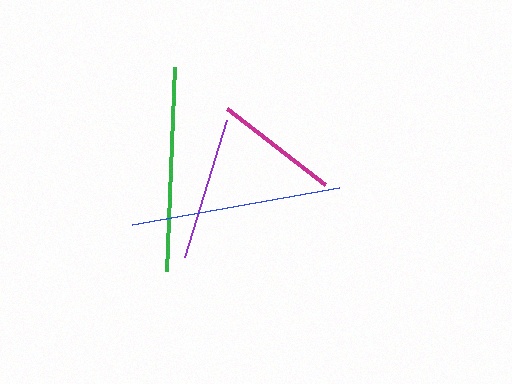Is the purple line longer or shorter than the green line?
The green line is longer than the purple line.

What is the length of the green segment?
The green segment is approximately 204 pixels long.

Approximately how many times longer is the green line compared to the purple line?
The green line is approximately 1.4 times the length of the purple line.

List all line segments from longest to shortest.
From longest to shortest: blue, green, purple, magenta.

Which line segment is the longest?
The blue line is the longest at approximately 211 pixels.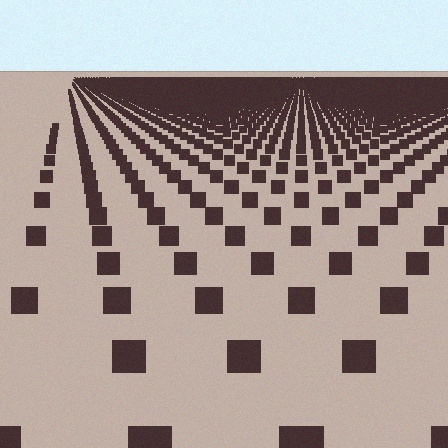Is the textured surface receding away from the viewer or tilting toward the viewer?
The surface is receding away from the viewer. Texture elements get smaller and denser toward the top.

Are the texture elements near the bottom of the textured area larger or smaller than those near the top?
Larger. Near the bottom, elements are closer to the viewer and appear at a bigger on-screen size.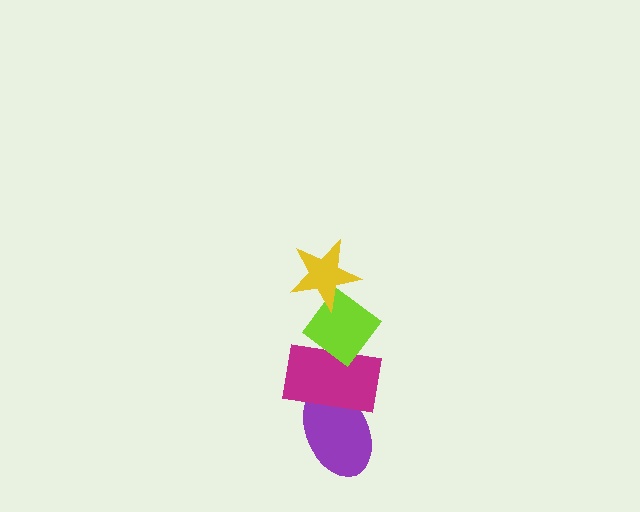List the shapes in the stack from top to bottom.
From top to bottom: the yellow star, the lime diamond, the magenta rectangle, the purple ellipse.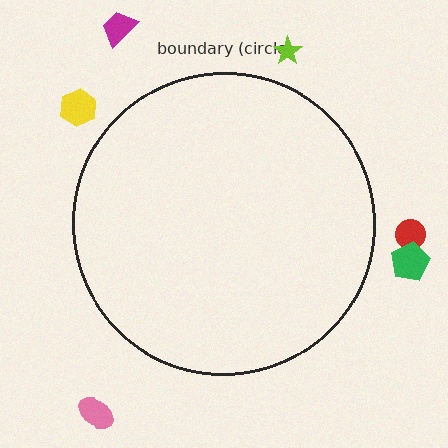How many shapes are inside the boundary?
0 inside, 6 outside.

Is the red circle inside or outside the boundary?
Outside.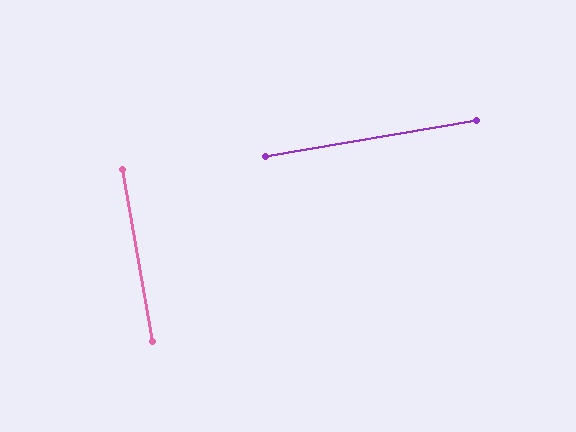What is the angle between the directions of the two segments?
Approximately 90 degrees.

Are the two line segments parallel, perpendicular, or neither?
Perpendicular — they meet at approximately 90°.